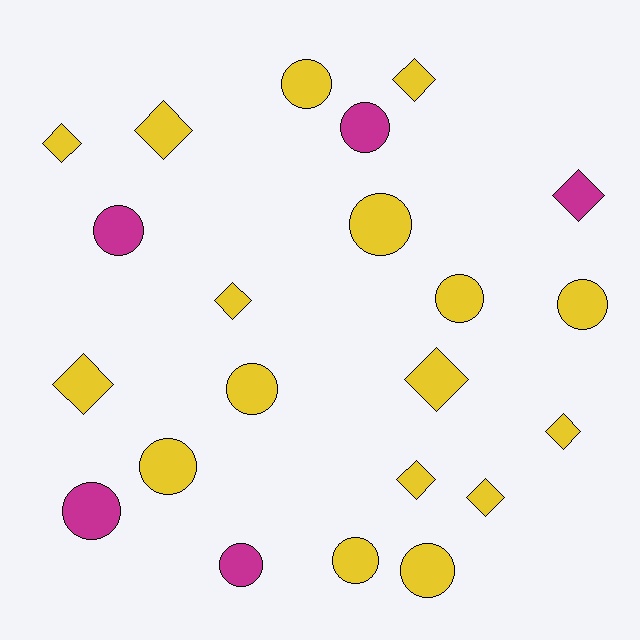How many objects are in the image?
There are 22 objects.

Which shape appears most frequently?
Circle, with 12 objects.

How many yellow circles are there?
There are 8 yellow circles.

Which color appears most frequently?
Yellow, with 17 objects.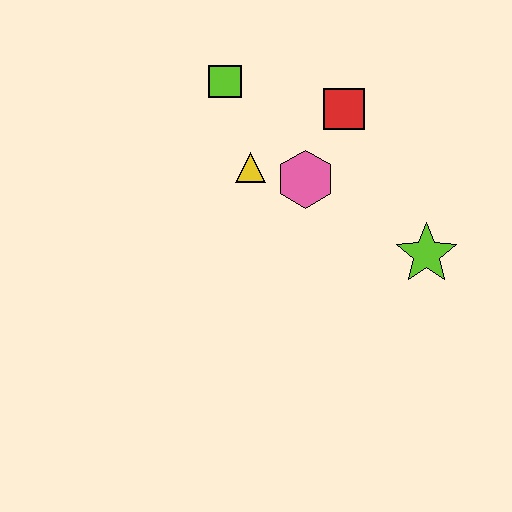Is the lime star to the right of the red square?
Yes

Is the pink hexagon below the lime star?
No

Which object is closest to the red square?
The pink hexagon is closest to the red square.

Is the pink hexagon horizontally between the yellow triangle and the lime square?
No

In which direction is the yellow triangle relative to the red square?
The yellow triangle is to the left of the red square.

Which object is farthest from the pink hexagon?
The lime star is farthest from the pink hexagon.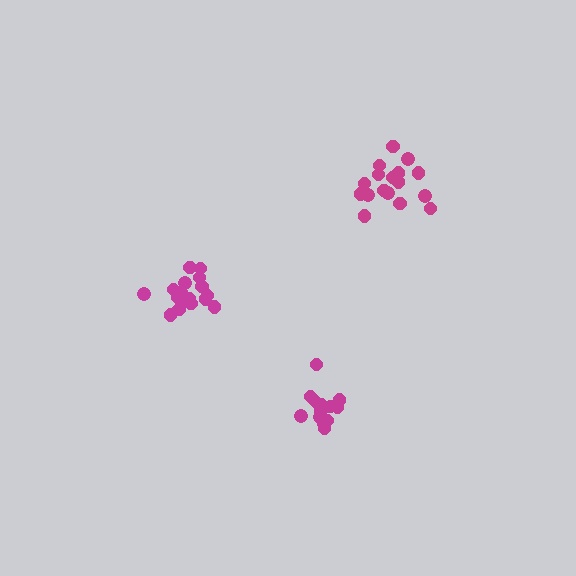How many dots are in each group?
Group 1: 17 dots, Group 2: 17 dots, Group 3: 14 dots (48 total).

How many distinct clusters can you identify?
There are 3 distinct clusters.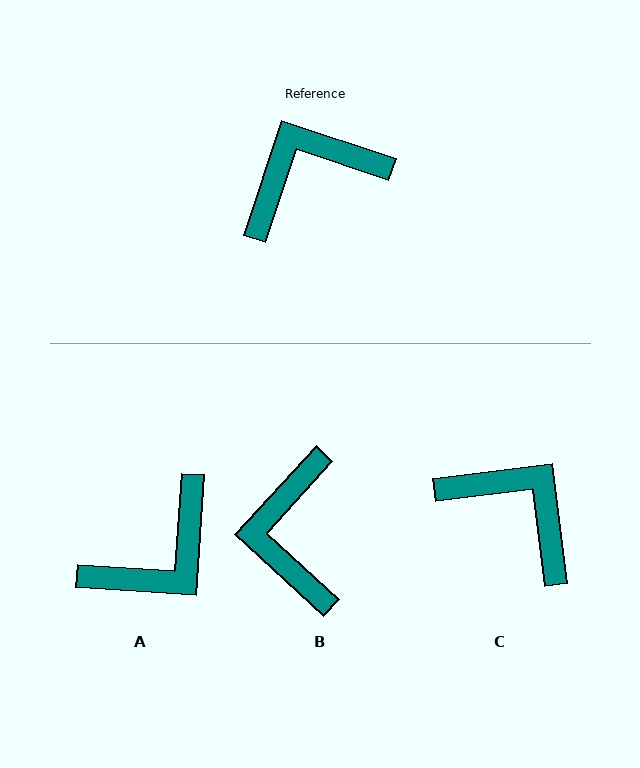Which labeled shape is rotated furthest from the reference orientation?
A, about 166 degrees away.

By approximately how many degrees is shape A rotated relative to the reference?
Approximately 166 degrees clockwise.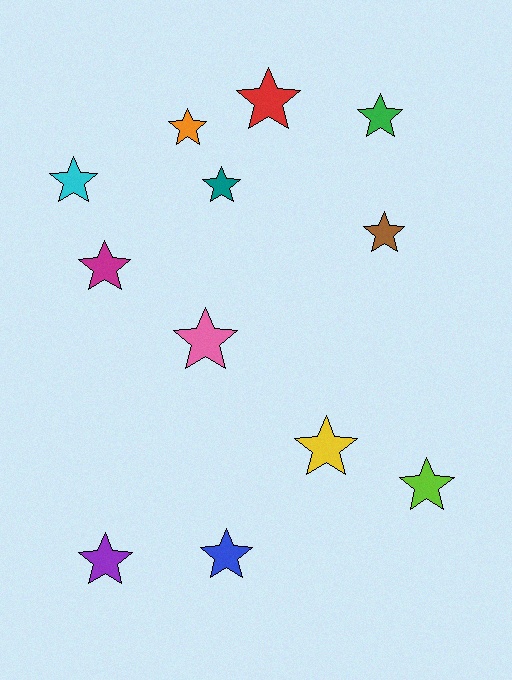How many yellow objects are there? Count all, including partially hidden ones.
There is 1 yellow object.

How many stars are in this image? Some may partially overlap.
There are 12 stars.